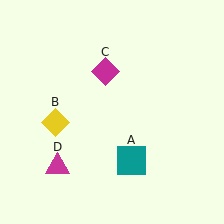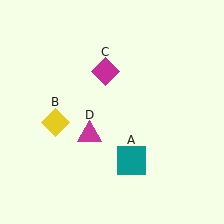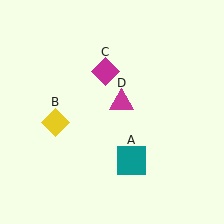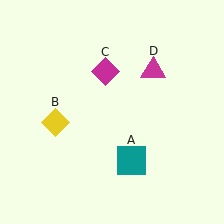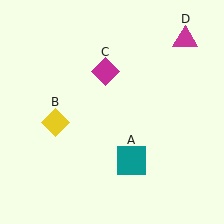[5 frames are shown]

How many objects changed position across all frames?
1 object changed position: magenta triangle (object D).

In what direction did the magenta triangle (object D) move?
The magenta triangle (object D) moved up and to the right.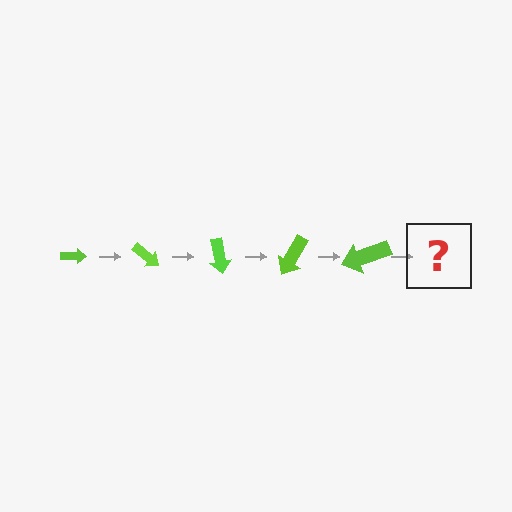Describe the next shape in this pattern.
It should be an arrow, larger than the previous one and rotated 200 degrees from the start.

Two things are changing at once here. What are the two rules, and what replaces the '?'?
The two rules are that the arrow grows larger each step and it rotates 40 degrees each step. The '?' should be an arrow, larger than the previous one and rotated 200 degrees from the start.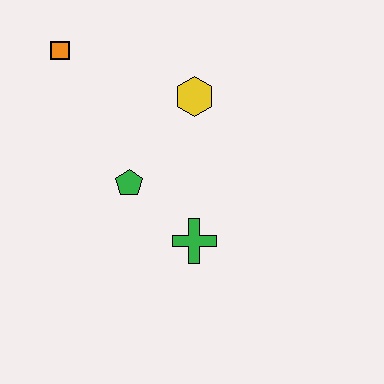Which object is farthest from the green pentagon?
The orange square is farthest from the green pentagon.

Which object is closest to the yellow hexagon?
The green pentagon is closest to the yellow hexagon.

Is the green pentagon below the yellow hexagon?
Yes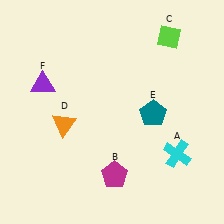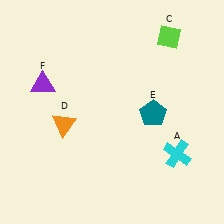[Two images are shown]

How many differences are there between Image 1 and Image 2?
There is 1 difference between the two images.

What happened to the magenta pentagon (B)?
The magenta pentagon (B) was removed in Image 2. It was in the bottom-right area of Image 1.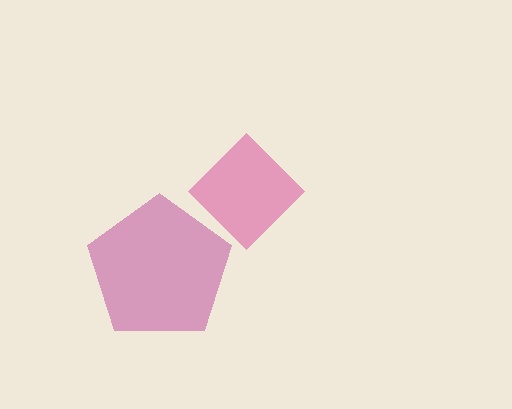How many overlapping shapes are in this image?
There are 2 overlapping shapes in the image.